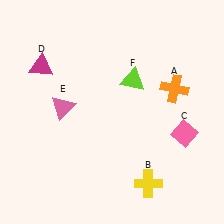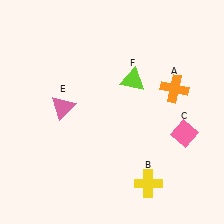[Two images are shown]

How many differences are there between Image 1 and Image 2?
There is 1 difference between the two images.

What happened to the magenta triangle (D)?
The magenta triangle (D) was removed in Image 2. It was in the top-left area of Image 1.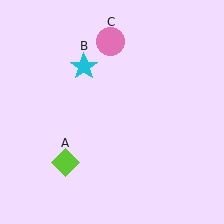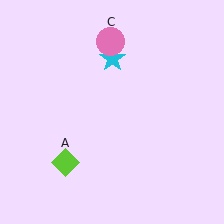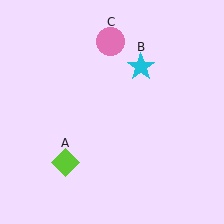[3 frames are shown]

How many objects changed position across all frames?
1 object changed position: cyan star (object B).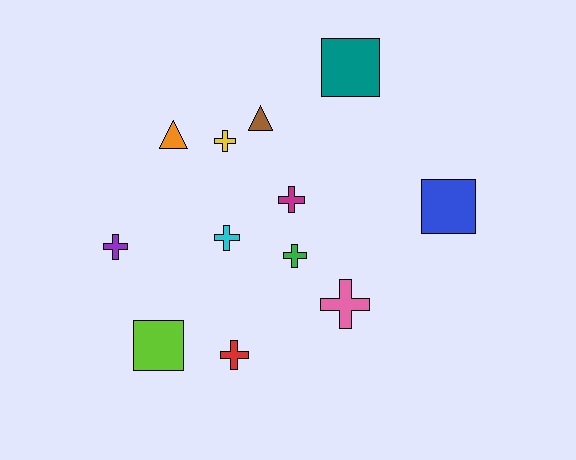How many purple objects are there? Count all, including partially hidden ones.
There is 1 purple object.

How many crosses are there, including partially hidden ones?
There are 7 crosses.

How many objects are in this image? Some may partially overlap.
There are 12 objects.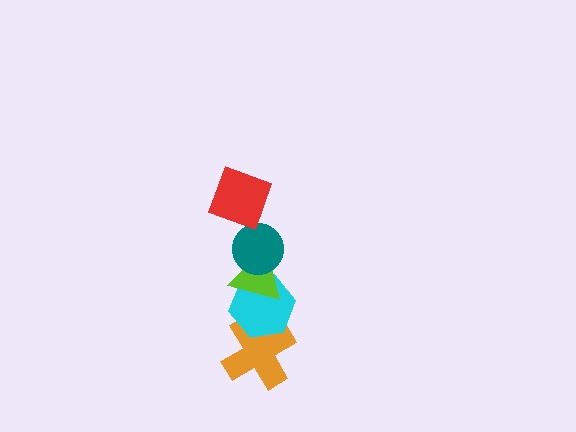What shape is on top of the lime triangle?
The teal circle is on top of the lime triangle.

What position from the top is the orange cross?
The orange cross is 5th from the top.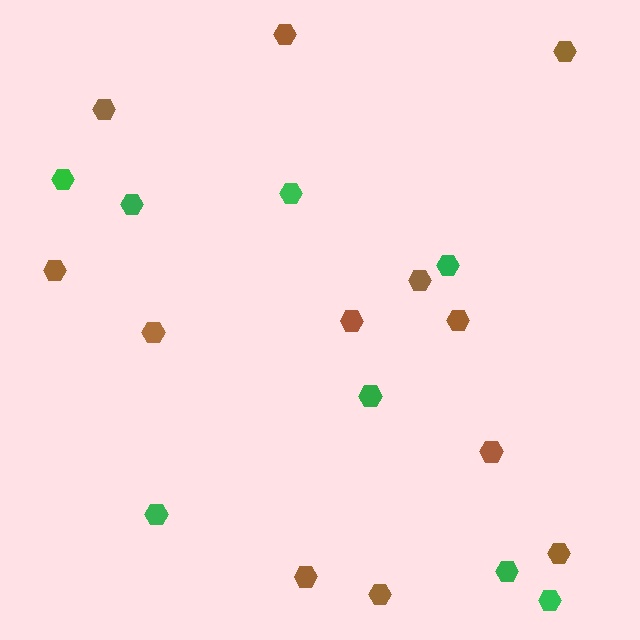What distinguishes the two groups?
There are 2 groups: one group of brown hexagons (12) and one group of green hexagons (8).